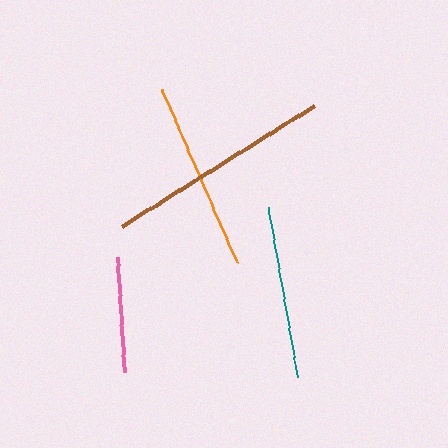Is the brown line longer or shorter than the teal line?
The brown line is longer than the teal line.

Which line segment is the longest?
The brown line is the longest at approximately 226 pixels.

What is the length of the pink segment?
The pink segment is approximately 114 pixels long.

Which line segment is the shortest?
The pink line is the shortest at approximately 114 pixels.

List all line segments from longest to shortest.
From longest to shortest: brown, orange, teal, pink.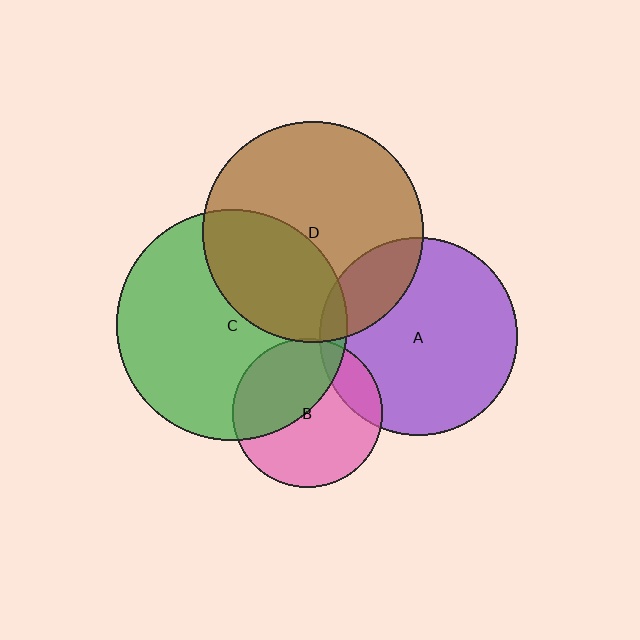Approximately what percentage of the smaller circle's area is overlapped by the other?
Approximately 40%.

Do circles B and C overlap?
Yes.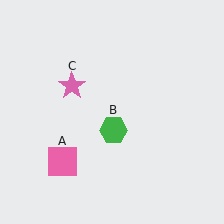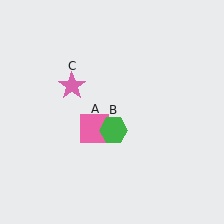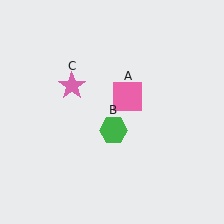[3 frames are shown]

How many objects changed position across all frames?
1 object changed position: pink square (object A).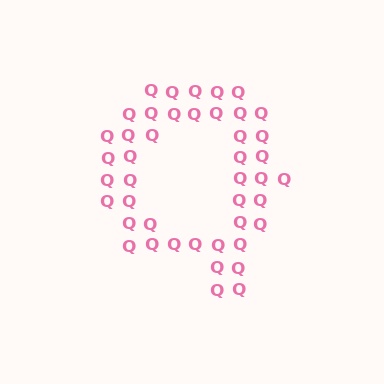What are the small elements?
The small elements are letter Q's.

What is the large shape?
The large shape is the letter Q.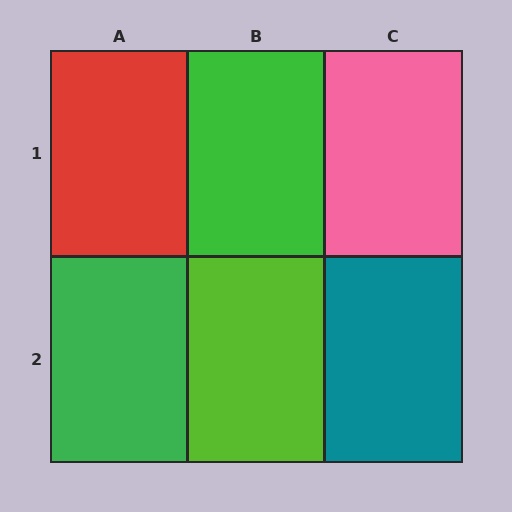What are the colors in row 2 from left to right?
Green, lime, teal.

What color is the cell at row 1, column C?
Pink.